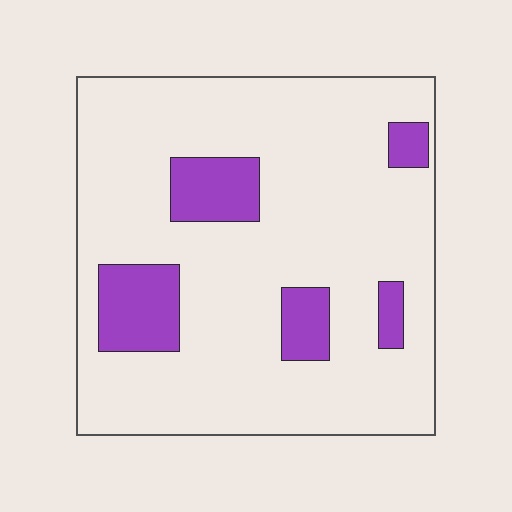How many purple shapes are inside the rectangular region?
5.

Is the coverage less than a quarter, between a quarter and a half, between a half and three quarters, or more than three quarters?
Less than a quarter.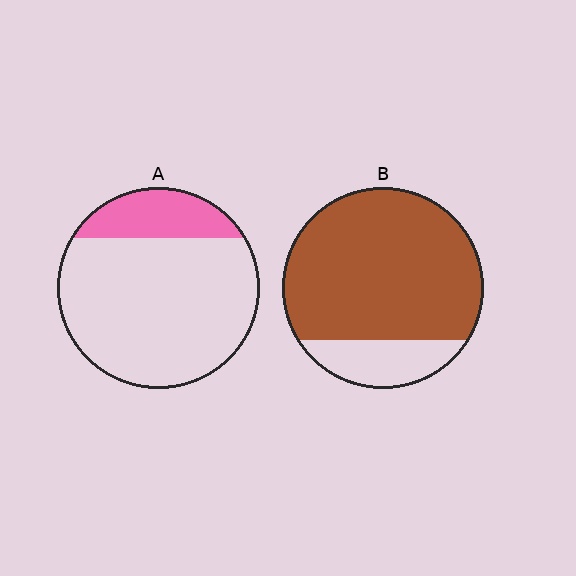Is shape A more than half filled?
No.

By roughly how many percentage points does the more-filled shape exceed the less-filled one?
By roughly 60 percentage points (B over A).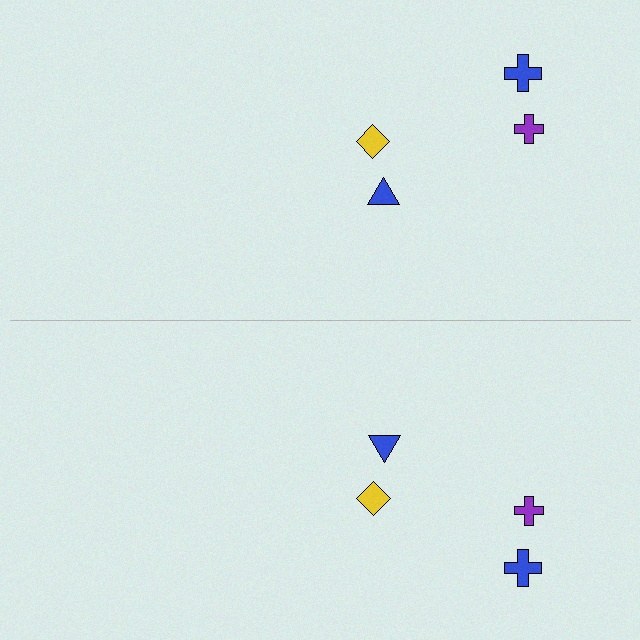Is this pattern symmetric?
Yes, this pattern has bilateral (reflection) symmetry.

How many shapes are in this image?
There are 8 shapes in this image.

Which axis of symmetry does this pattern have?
The pattern has a horizontal axis of symmetry running through the center of the image.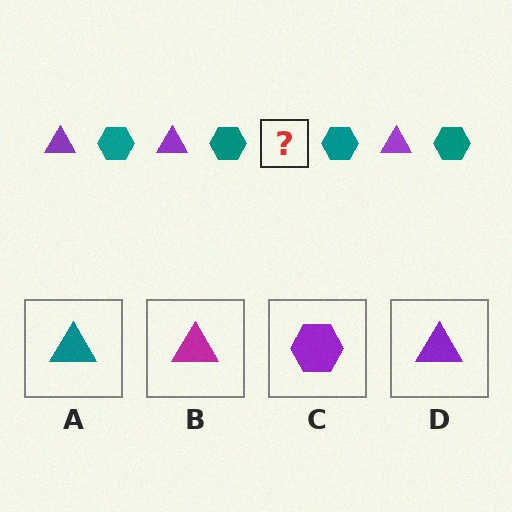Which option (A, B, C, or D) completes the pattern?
D.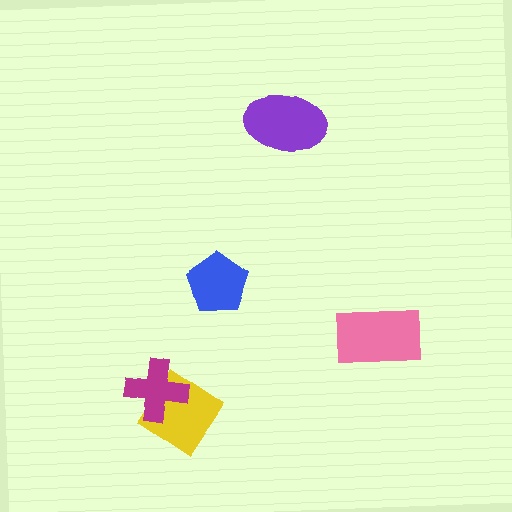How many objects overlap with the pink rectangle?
0 objects overlap with the pink rectangle.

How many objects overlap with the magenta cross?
1 object overlaps with the magenta cross.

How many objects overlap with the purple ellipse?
0 objects overlap with the purple ellipse.